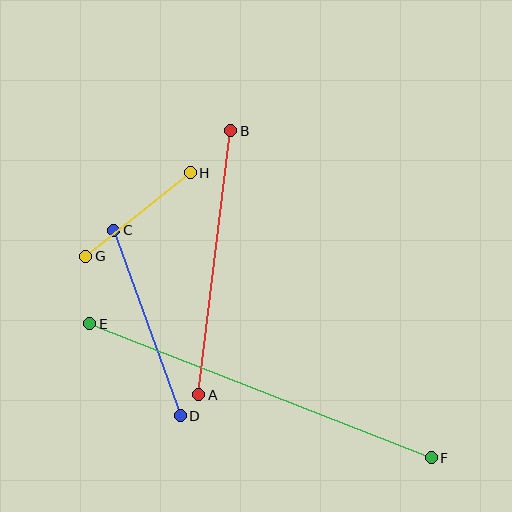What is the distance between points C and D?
The distance is approximately 197 pixels.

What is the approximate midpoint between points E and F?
The midpoint is at approximately (261, 391) pixels.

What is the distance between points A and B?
The distance is approximately 266 pixels.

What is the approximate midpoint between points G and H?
The midpoint is at approximately (138, 215) pixels.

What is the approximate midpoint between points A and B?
The midpoint is at approximately (215, 263) pixels.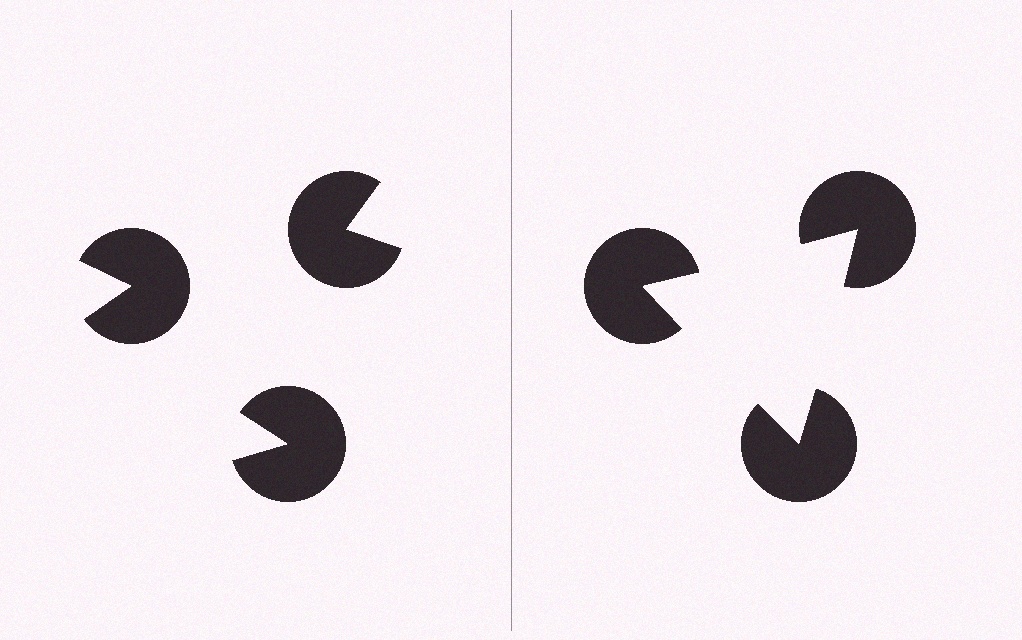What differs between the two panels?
The pac-man discs are positioned identically on both sides; only the wedge orientations differ. On the right they align to a triangle; on the left they are misaligned.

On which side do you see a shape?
An illusory triangle appears on the right side. On the left side the wedge cuts are rotated, so no coherent shape forms.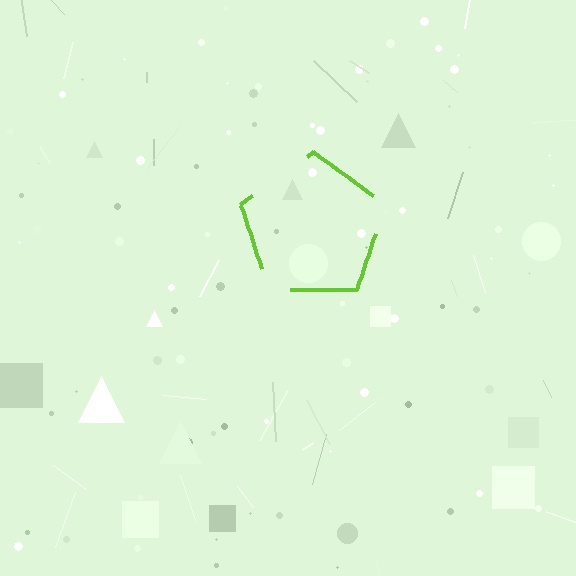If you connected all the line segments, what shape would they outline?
They would outline a pentagon.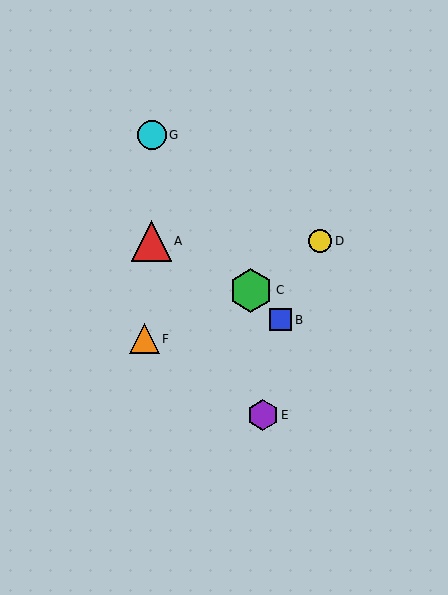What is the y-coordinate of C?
Object C is at y≈290.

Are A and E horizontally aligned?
No, A is at y≈241 and E is at y≈415.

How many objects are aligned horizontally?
2 objects (A, D) are aligned horizontally.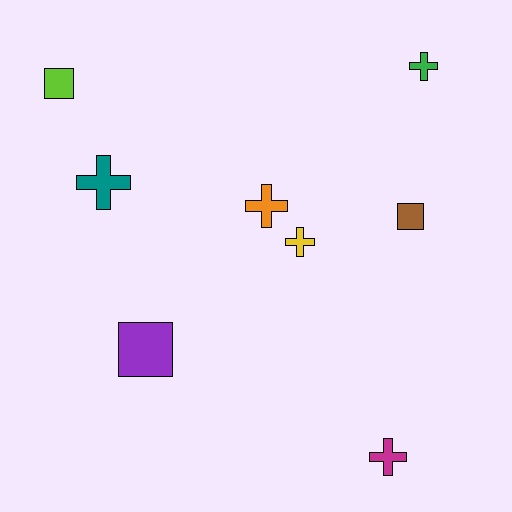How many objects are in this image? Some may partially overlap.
There are 8 objects.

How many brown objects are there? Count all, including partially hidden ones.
There is 1 brown object.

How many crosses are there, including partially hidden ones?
There are 5 crosses.